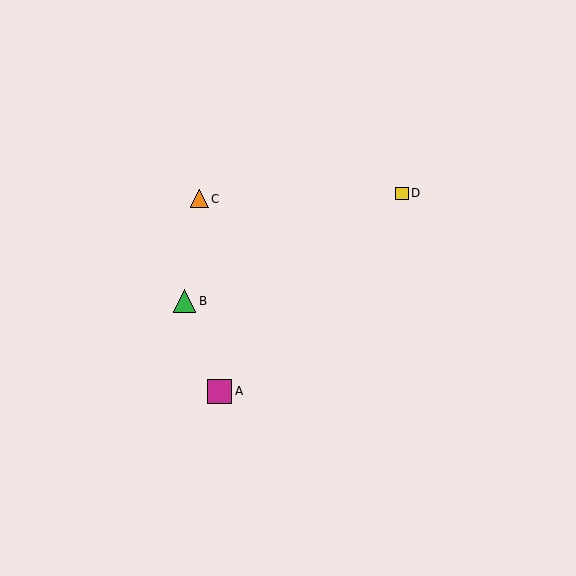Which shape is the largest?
The magenta square (labeled A) is the largest.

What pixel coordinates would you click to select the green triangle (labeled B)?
Click at (184, 301) to select the green triangle B.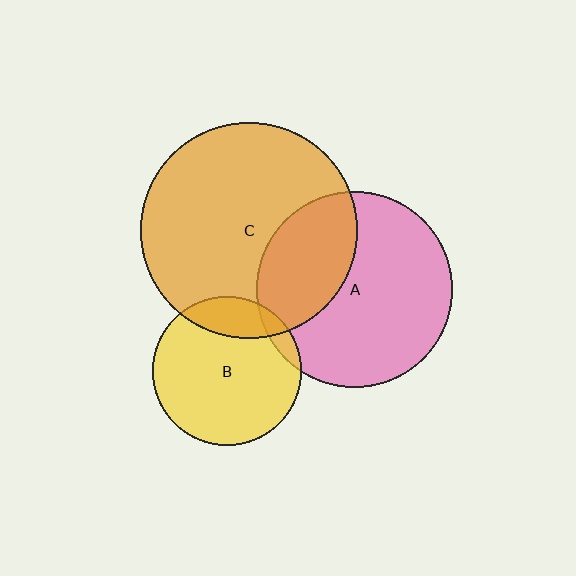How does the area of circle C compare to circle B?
Approximately 2.1 times.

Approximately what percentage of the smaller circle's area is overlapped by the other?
Approximately 5%.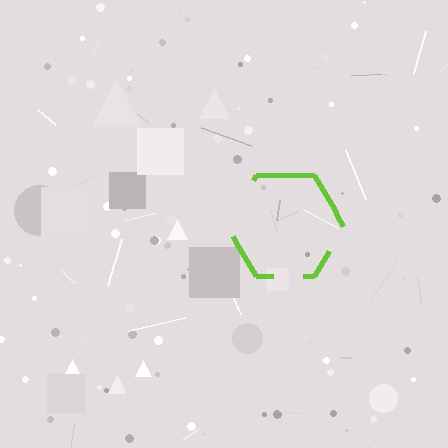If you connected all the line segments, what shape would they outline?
They would outline a hexagon.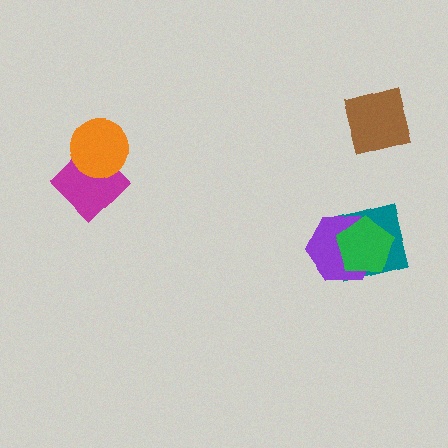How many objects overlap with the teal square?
2 objects overlap with the teal square.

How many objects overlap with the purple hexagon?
2 objects overlap with the purple hexagon.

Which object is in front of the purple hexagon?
The green pentagon is in front of the purple hexagon.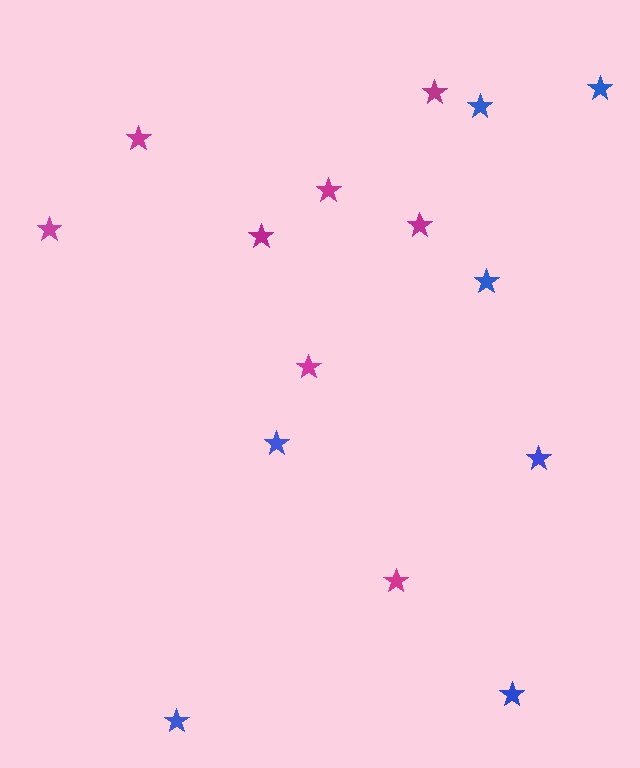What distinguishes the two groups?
There are 2 groups: one group of blue stars (7) and one group of magenta stars (8).